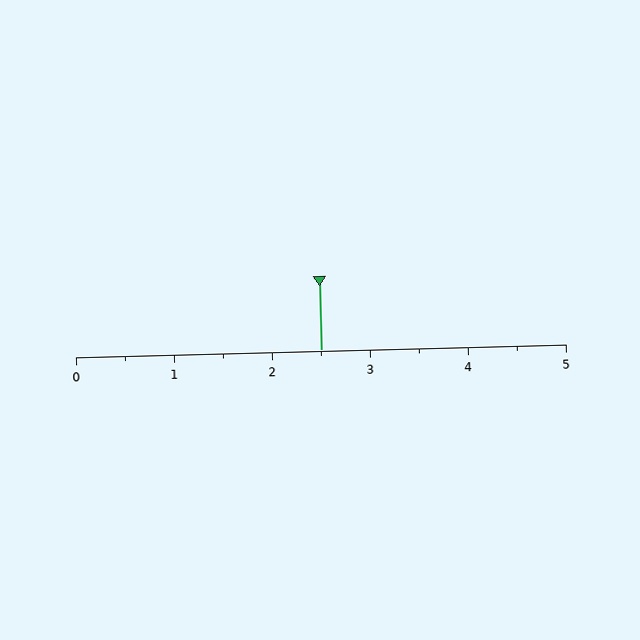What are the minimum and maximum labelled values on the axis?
The axis runs from 0 to 5.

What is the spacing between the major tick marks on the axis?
The major ticks are spaced 1 apart.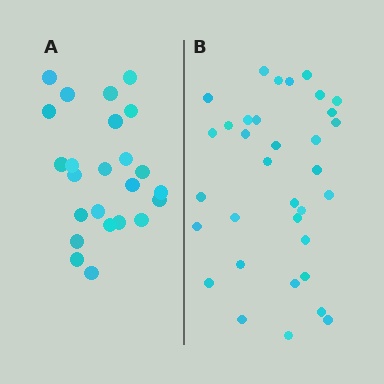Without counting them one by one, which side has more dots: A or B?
Region B (the right region) has more dots.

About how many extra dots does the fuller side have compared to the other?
Region B has roughly 10 or so more dots than region A.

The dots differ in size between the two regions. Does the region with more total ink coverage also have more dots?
No. Region A has more total ink coverage because its dots are larger, but region B actually contains more individual dots. Total area can be misleading — the number of items is what matters here.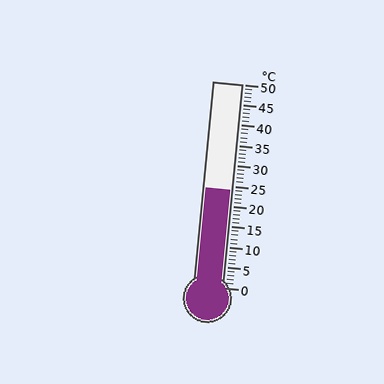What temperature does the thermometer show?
The thermometer shows approximately 24°C.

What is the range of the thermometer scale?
The thermometer scale ranges from 0°C to 50°C.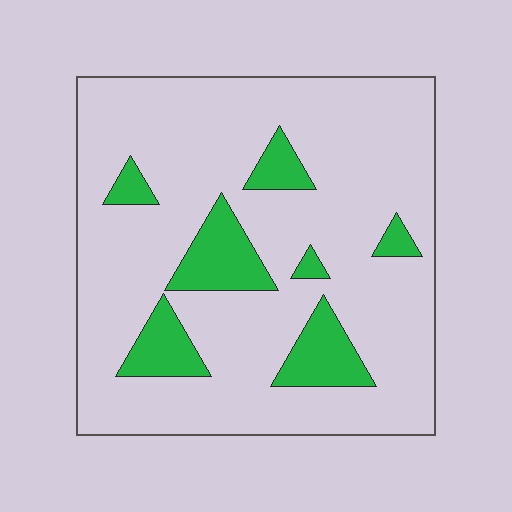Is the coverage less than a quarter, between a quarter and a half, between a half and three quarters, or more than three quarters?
Less than a quarter.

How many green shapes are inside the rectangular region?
7.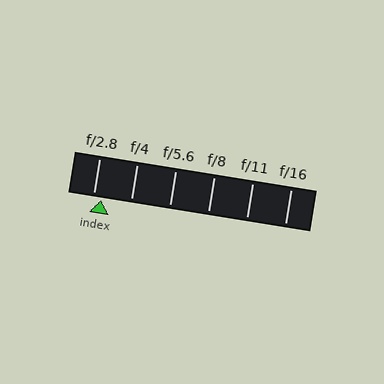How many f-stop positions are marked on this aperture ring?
There are 6 f-stop positions marked.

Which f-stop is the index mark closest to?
The index mark is closest to f/2.8.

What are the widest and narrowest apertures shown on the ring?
The widest aperture shown is f/2.8 and the narrowest is f/16.